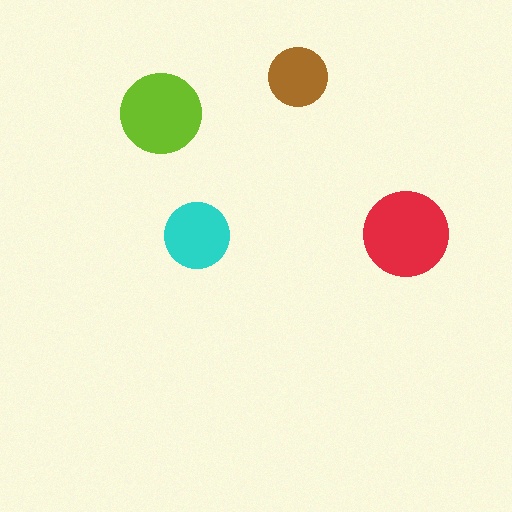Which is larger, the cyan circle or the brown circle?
The cyan one.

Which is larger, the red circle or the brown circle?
The red one.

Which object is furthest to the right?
The red circle is rightmost.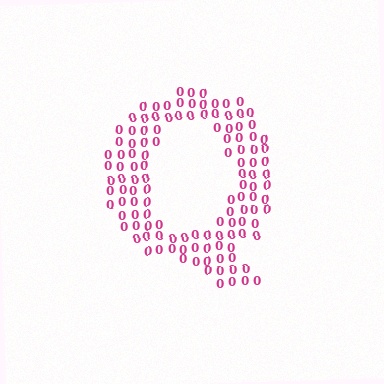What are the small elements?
The small elements are digit 0's.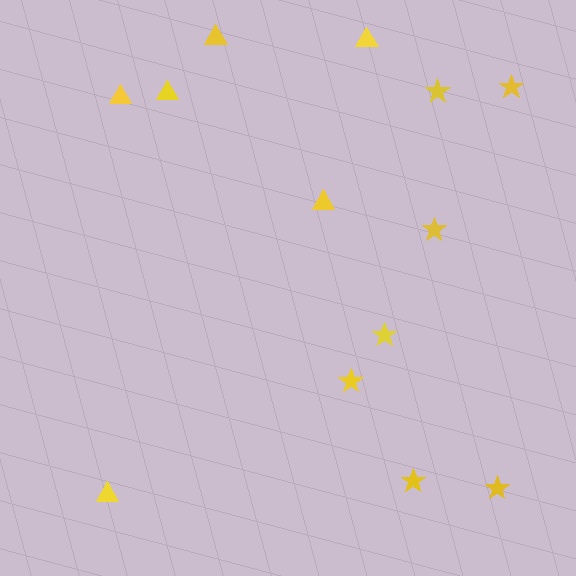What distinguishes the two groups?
There are 2 groups: one group of stars (7) and one group of triangles (6).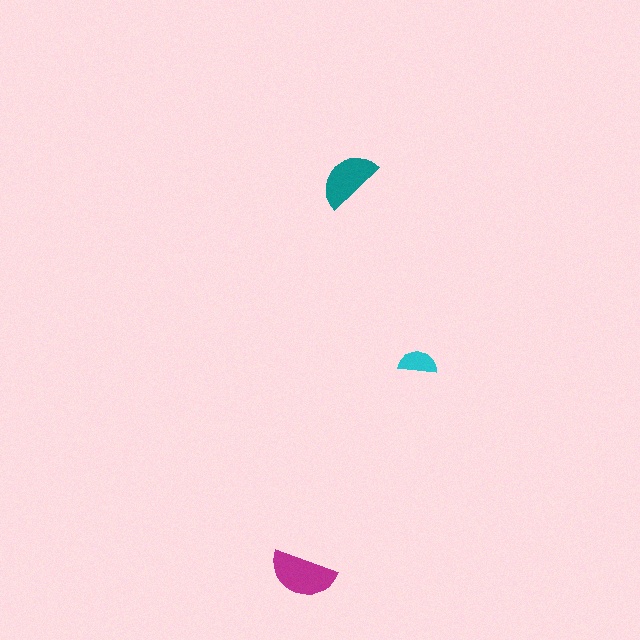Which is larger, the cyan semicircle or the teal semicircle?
The teal one.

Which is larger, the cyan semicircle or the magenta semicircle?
The magenta one.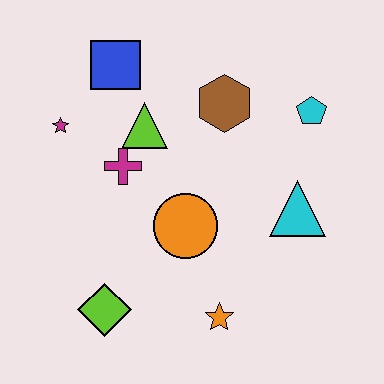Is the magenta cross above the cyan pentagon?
No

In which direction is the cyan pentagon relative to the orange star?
The cyan pentagon is above the orange star.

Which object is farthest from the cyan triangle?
The magenta star is farthest from the cyan triangle.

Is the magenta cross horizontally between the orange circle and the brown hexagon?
No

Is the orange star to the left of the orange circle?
No